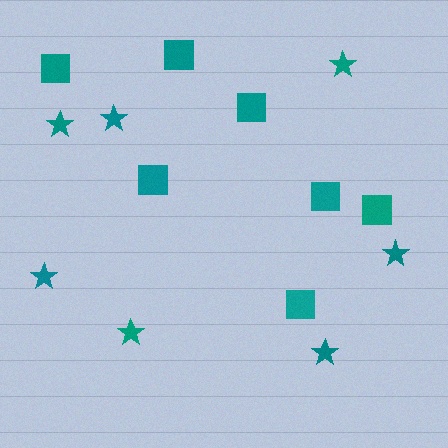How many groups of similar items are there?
There are 2 groups: one group of stars (7) and one group of squares (7).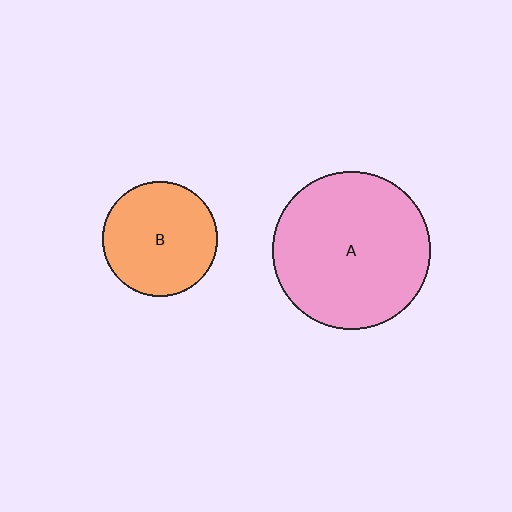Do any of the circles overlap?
No, none of the circles overlap.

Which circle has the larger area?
Circle A (pink).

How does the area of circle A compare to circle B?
Approximately 1.9 times.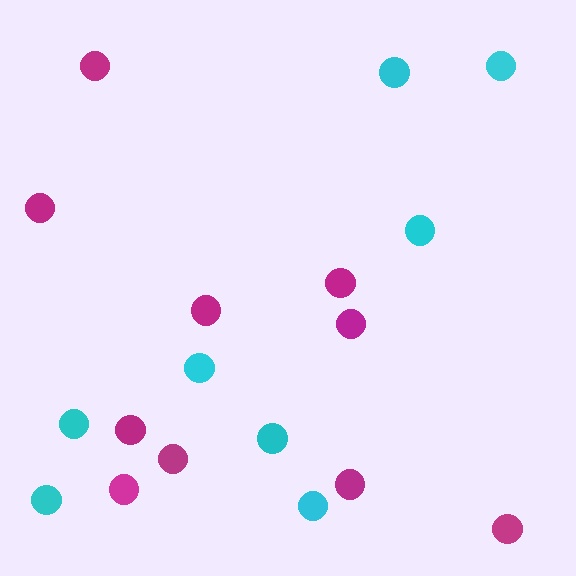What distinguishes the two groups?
There are 2 groups: one group of cyan circles (8) and one group of magenta circles (10).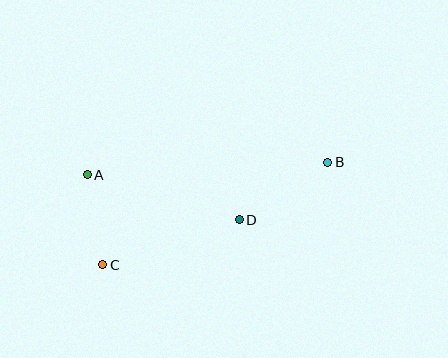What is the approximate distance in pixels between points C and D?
The distance between C and D is approximately 144 pixels.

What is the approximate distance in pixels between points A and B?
The distance between A and B is approximately 241 pixels.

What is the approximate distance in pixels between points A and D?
The distance between A and D is approximately 159 pixels.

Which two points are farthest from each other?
Points B and C are farthest from each other.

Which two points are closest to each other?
Points A and C are closest to each other.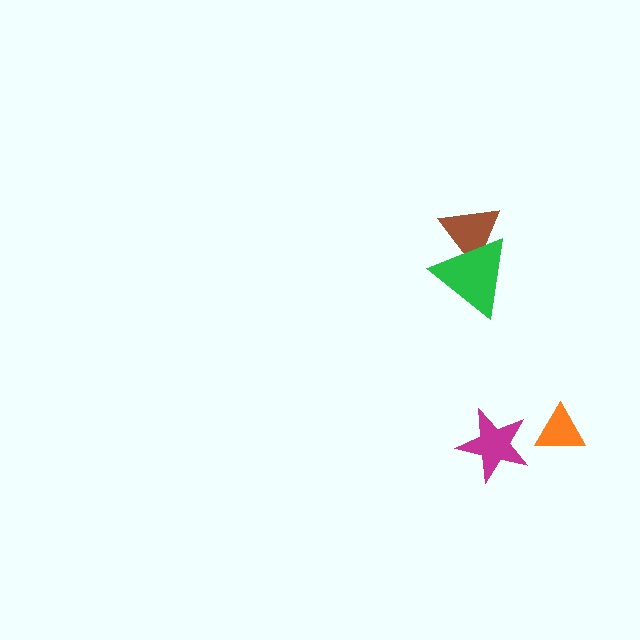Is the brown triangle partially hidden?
Yes, it is partially covered by another shape.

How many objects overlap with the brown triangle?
1 object overlaps with the brown triangle.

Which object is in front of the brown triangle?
The green triangle is in front of the brown triangle.